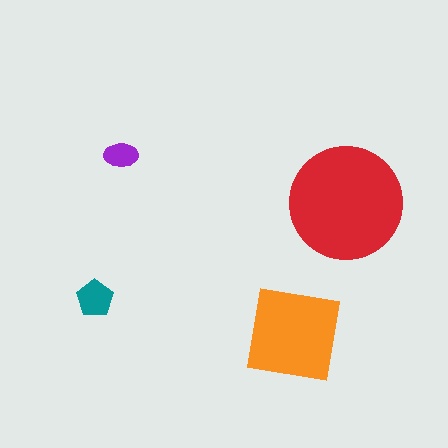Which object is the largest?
The red circle.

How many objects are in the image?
There are 4 objects in the image.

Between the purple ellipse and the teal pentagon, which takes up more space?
The teal pentagon.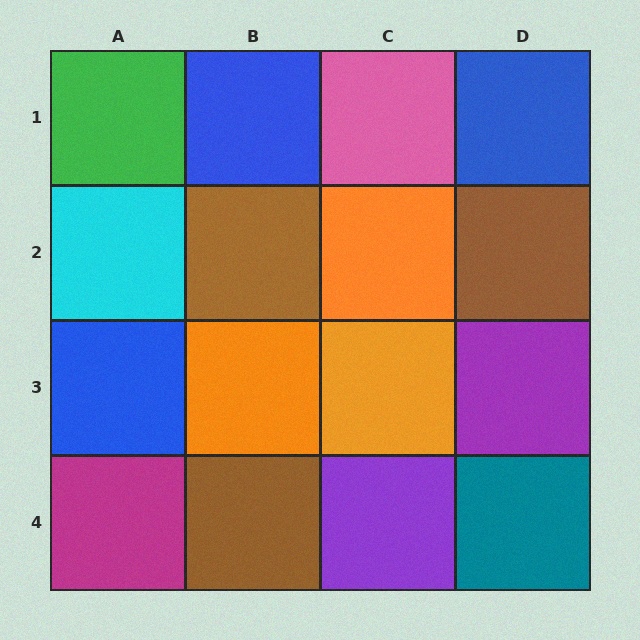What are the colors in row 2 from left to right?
Cyan, brown, orange, brown.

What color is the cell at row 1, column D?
Blue.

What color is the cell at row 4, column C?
Purple.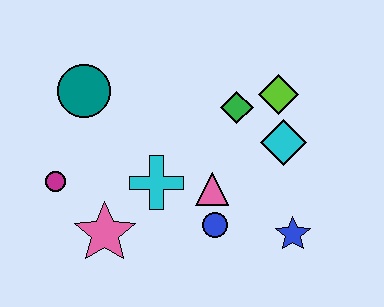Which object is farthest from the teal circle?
The blue star is farthest from the teal circle.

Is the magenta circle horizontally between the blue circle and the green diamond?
No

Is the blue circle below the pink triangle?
Yes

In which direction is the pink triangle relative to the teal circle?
The pink triangle is to the right of the teal circle.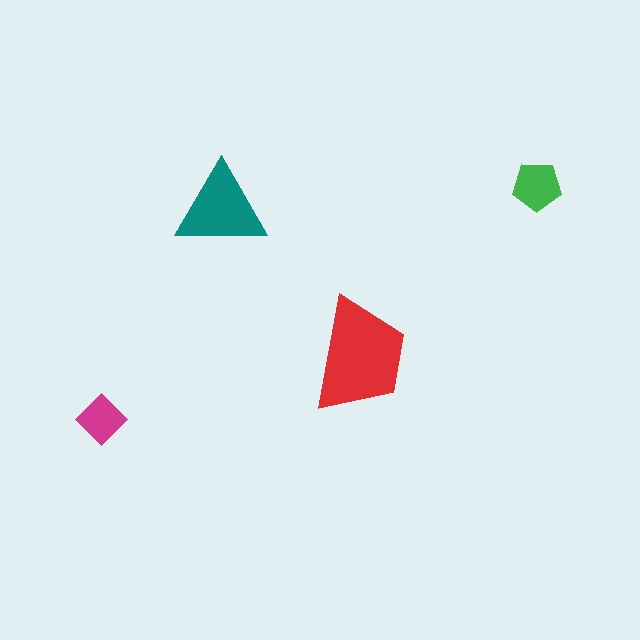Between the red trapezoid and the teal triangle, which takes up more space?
The red trapezoid.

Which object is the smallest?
The magenta diamond.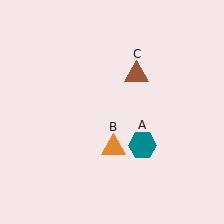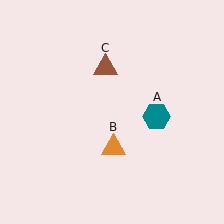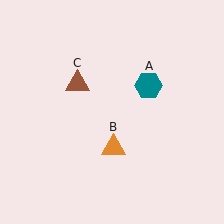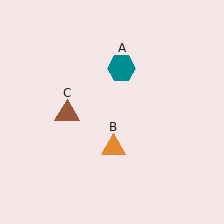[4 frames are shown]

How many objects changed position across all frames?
2 objects changed position: teal hexagon (object A), brown triangle (object C).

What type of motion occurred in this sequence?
The teal hexagon (object A), brown triangle (object C) rotated counterclockwise around the center of the scene.